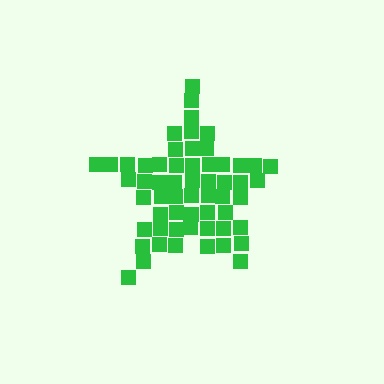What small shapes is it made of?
It is made of small squares.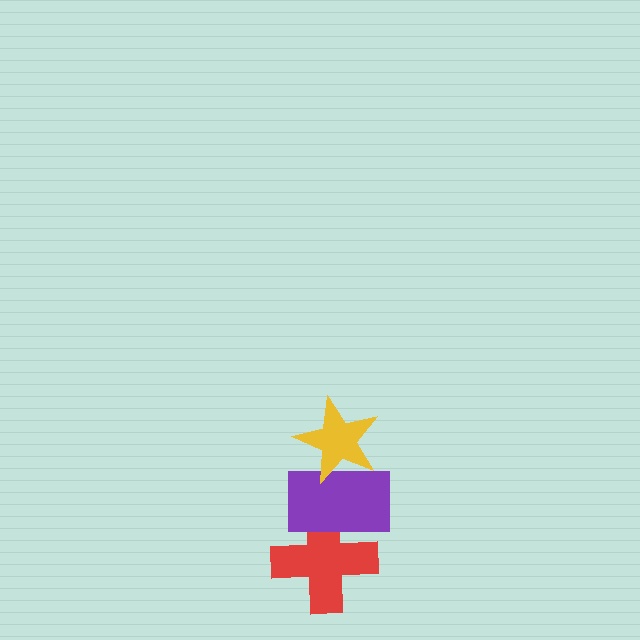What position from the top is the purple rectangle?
The purple rectangle is 2nd from the top.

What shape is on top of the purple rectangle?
The yellow star is on top of the purple rectangle.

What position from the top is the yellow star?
The yellow star is 1st from the top.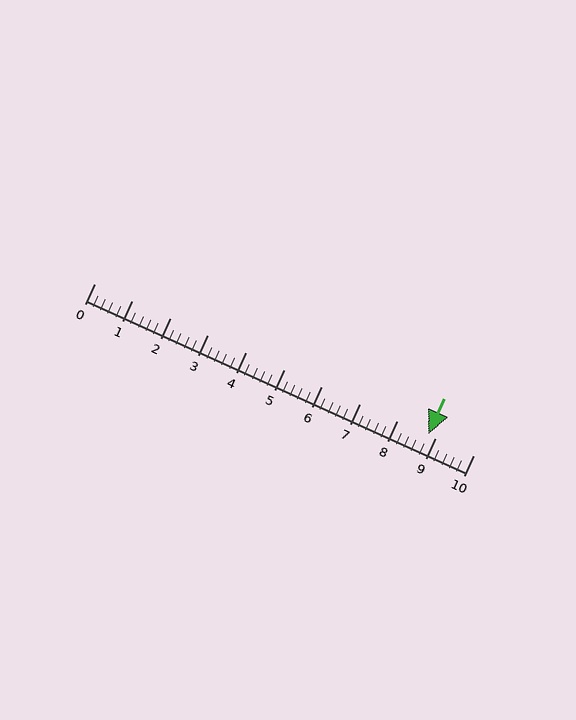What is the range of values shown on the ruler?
The ruler shows values from 0 to 10.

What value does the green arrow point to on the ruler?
The green arrow points to approximately 8.8.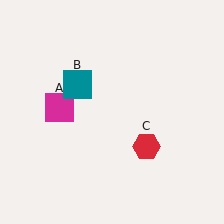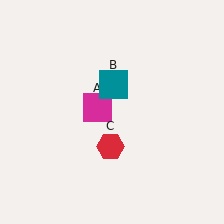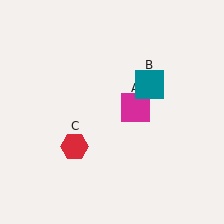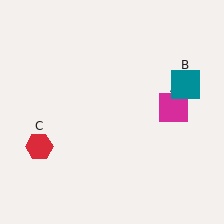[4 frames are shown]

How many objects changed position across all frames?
3 objects changed position: magenta square (object A), teal square (object B), red hexagon (object C).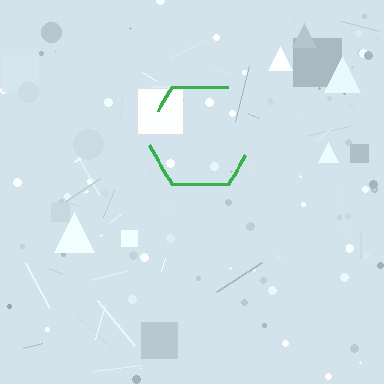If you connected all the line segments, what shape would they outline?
They would outline a hexagon.